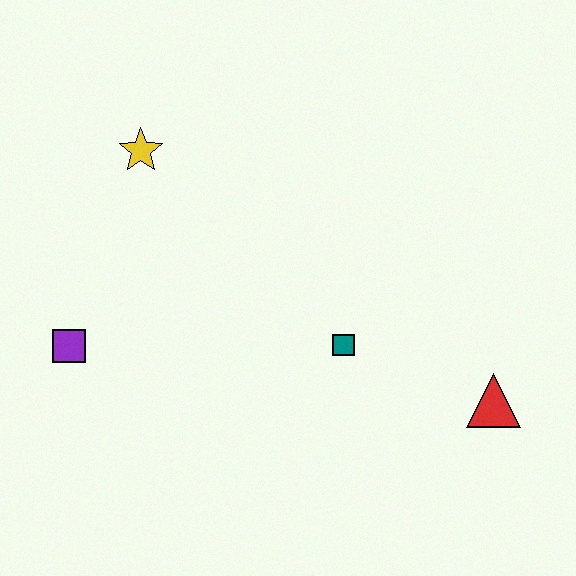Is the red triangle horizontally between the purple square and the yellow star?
No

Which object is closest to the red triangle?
The teal square is closest to the red triangle.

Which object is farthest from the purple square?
The red triangle is farthest from the purple square.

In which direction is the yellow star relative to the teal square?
The yellow star is to the left of the teal square.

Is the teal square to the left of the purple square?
No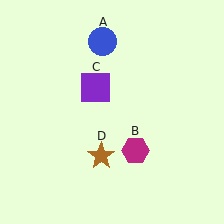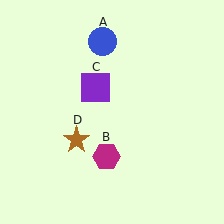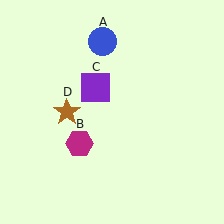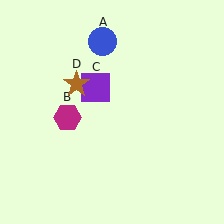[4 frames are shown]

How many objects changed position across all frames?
2 objects changed position: magenta hexagon (object B), brown star (object D).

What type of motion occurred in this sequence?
The magenta hexagon (object B), brown star (object D) rotated clockwise around the center of the scene.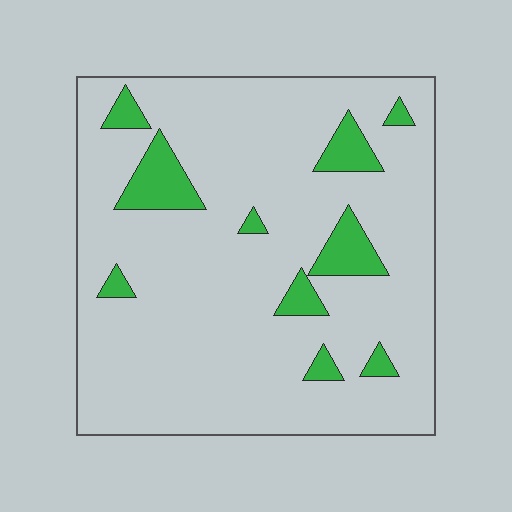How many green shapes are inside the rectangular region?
10.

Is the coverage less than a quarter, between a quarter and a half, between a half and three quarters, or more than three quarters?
Less than a quarter.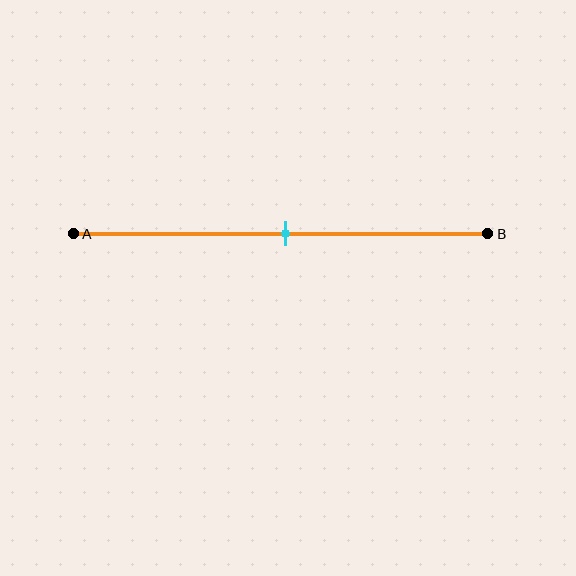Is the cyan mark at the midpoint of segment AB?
Yes, the mark is approximately at the midpoint.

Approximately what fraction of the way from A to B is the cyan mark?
The cyan mark is approximately 50% of the way from A to B.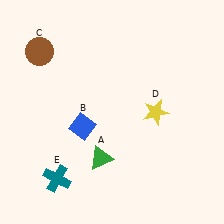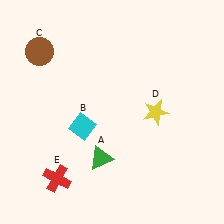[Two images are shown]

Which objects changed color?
B changed from blue to cyan. E changed from teal to red.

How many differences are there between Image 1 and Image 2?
There are 2 differences between the two images.